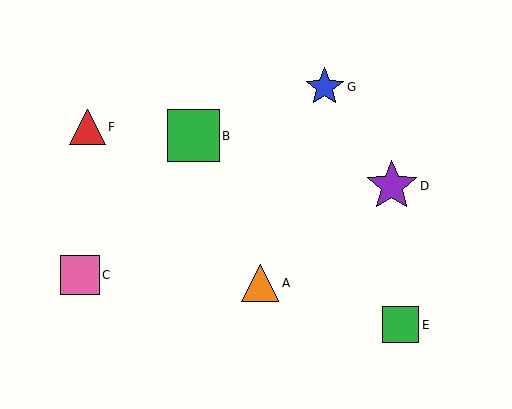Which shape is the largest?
The green square (labeled B) is the largest.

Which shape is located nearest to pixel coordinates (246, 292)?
The orange triangle (labeled A) at (260, 283) is nearest to that location.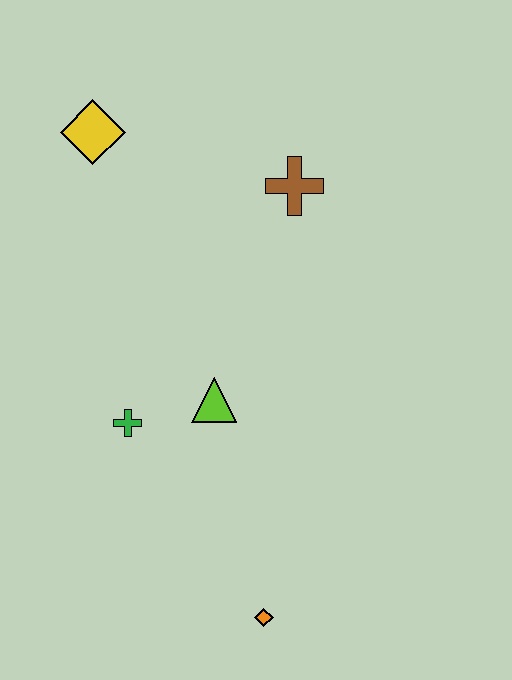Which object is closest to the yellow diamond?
The brown cross is closest to the yellow diamond.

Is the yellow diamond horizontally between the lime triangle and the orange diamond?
No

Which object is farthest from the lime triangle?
The yellow diamond is farthest from the lime triangle.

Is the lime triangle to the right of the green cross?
Yes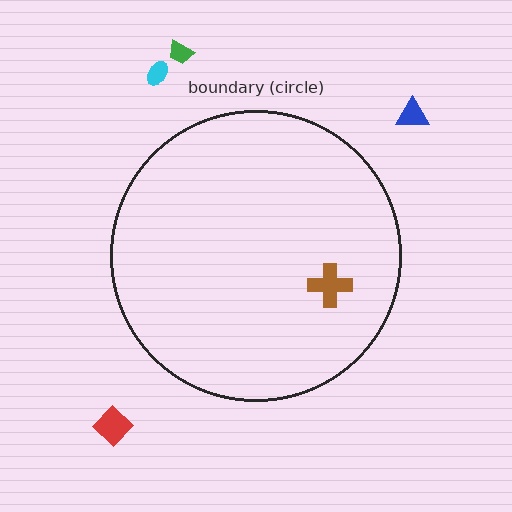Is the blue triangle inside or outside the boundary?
Outside.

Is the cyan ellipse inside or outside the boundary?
Outside.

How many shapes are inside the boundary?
1 inside, 4 outside.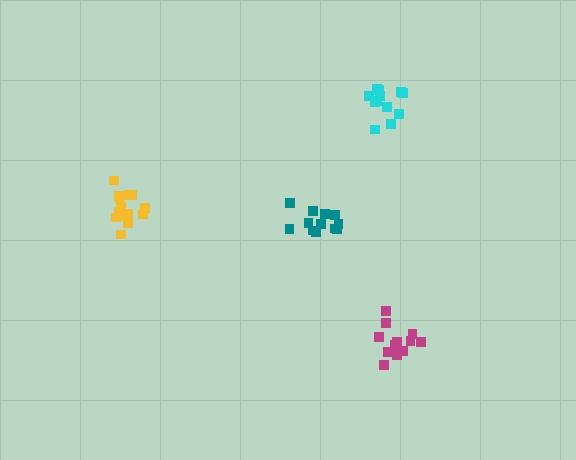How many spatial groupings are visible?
There are 4 spatial groupings.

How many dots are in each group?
Group 1: 15 dots, Group 2: 12 dots, Group 3: 12 dots, Group 4: 12 dots (51 total).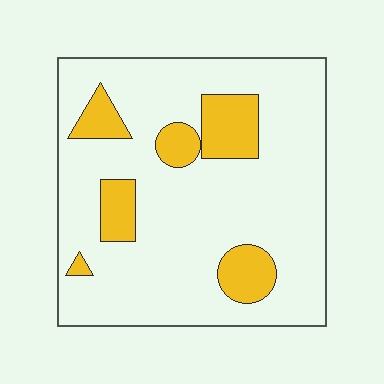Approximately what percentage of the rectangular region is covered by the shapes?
Approximately 20%.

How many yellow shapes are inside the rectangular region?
6.